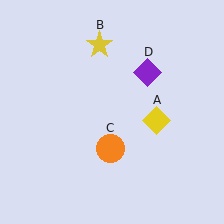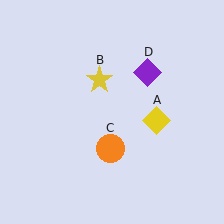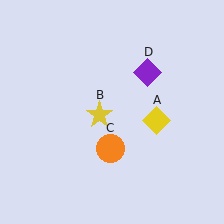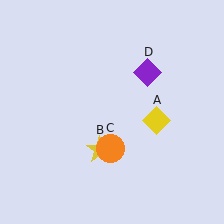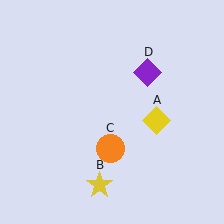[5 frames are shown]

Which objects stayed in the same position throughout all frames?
Yellow diamond (object A) and orange circle (object C) and purple diamond (object D) remained stationary.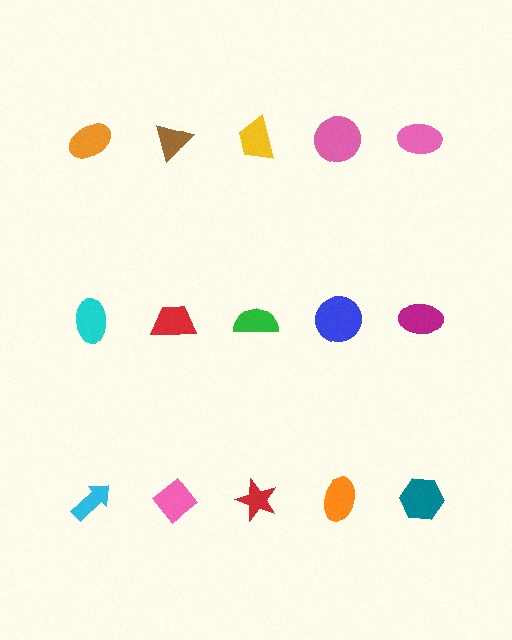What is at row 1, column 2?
A brown triangle.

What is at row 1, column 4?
A pink circle.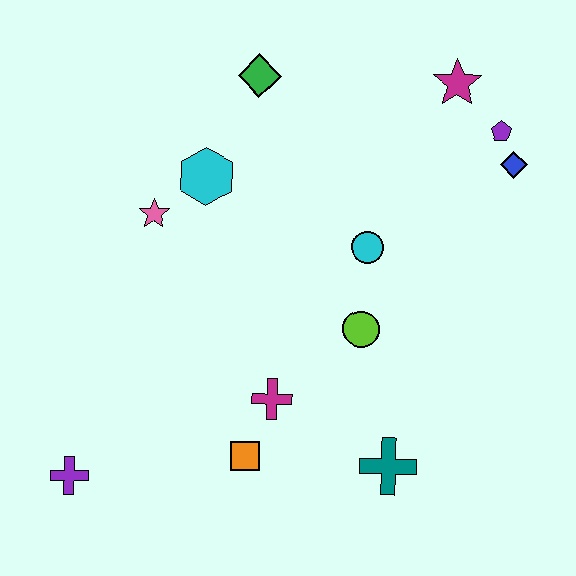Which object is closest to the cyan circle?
The lime circle is closest to the cyan circle.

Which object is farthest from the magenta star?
The purple cross is farthest from the magenta star.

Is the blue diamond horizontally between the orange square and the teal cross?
No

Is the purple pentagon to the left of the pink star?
No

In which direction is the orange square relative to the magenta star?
The orange square is below the magenta star.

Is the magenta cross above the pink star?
No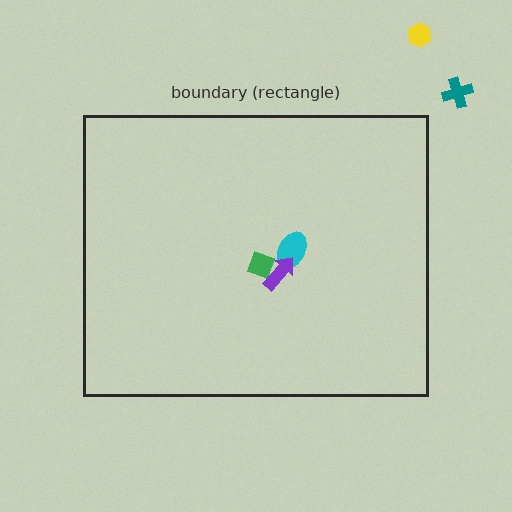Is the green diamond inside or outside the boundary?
Inside.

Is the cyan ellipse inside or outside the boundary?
Inside.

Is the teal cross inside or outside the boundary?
Outside.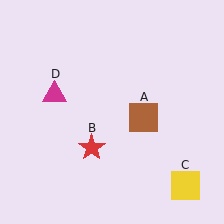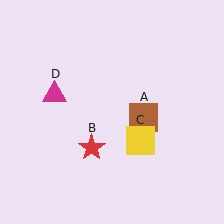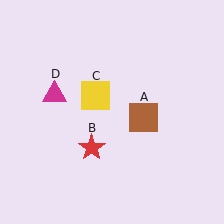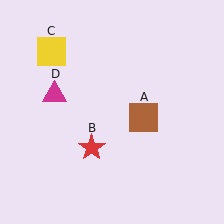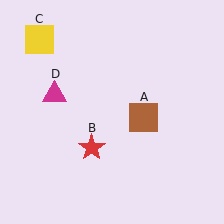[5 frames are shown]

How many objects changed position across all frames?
1 object changed position: yellow square (object C).